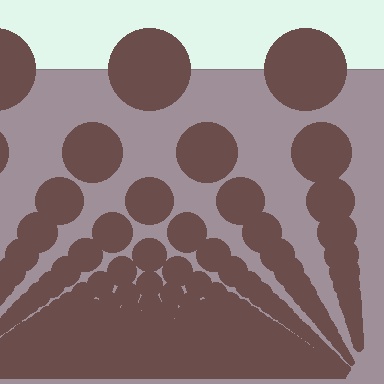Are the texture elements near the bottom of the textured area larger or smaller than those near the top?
Smaller. The gradient is inverted — elements near the bottom are smaller and denser.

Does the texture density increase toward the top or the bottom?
Density increases toward the bottom.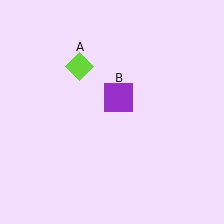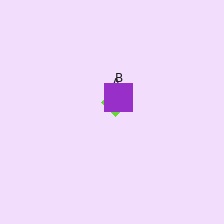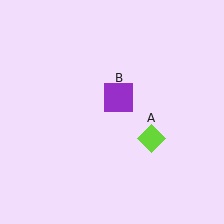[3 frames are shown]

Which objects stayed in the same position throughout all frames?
Purple square (object B) remained stationary.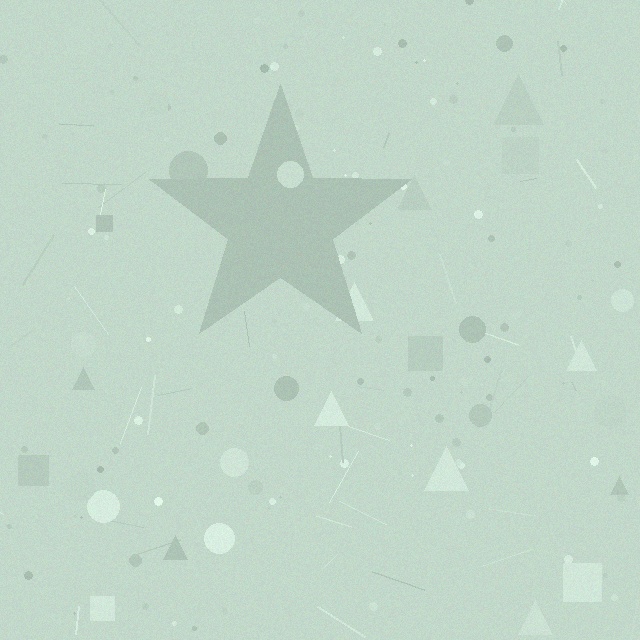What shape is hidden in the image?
A star is hidden in the image.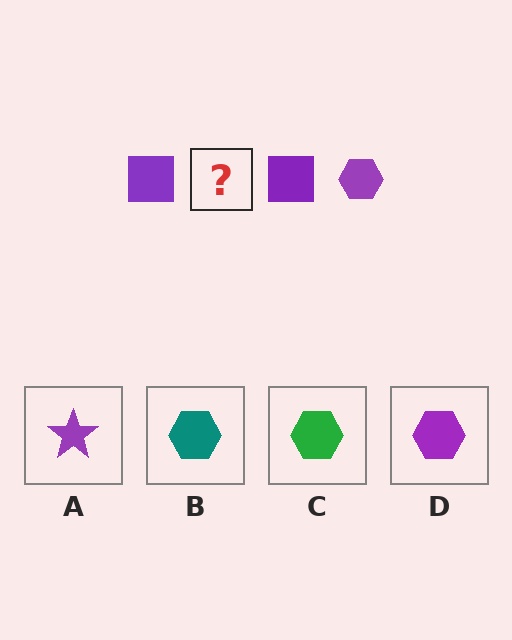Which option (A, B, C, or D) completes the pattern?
D.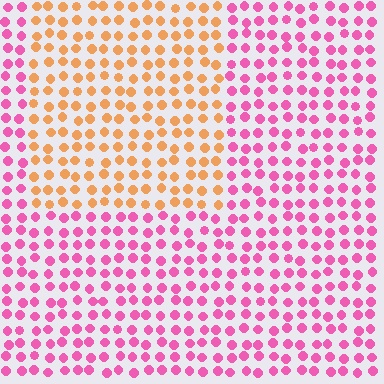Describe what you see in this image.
The image is filled with small pink elements in a uniform arrangement. A rectangle-shaped region is visible where the elements are tinted to a slightly different hue, forming a subtle color boundary.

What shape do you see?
I see a rectangle.